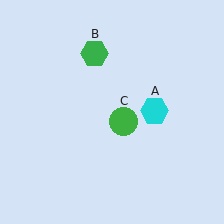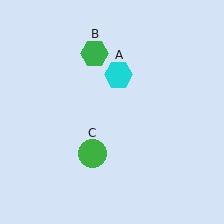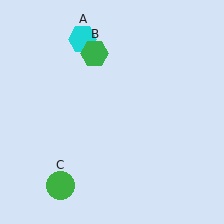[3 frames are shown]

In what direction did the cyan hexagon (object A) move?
The cyan hexagon (object A) moved up and to the left.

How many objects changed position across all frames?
2 objects changed position: cyan hexagon (object A), green circle (object C).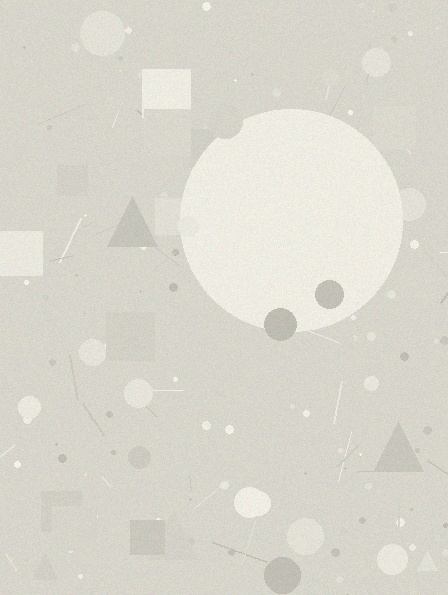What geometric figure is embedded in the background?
A circle is embedded in the background.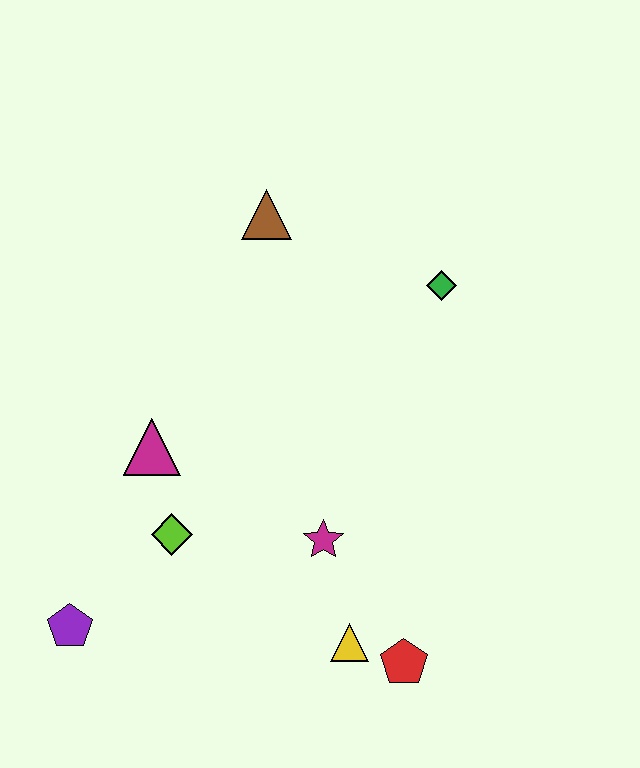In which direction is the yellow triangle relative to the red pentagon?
The yellow triangle is to the left of the red pentagon.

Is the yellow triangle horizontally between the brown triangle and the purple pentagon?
No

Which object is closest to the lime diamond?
The magenta triangle is closest to the lime diamond.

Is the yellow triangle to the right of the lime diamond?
Yes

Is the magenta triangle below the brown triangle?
Yes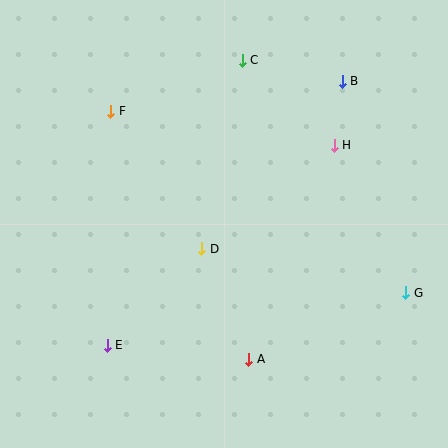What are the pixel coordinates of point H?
Point H is at (334, 145).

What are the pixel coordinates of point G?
Point G is at (406, 293).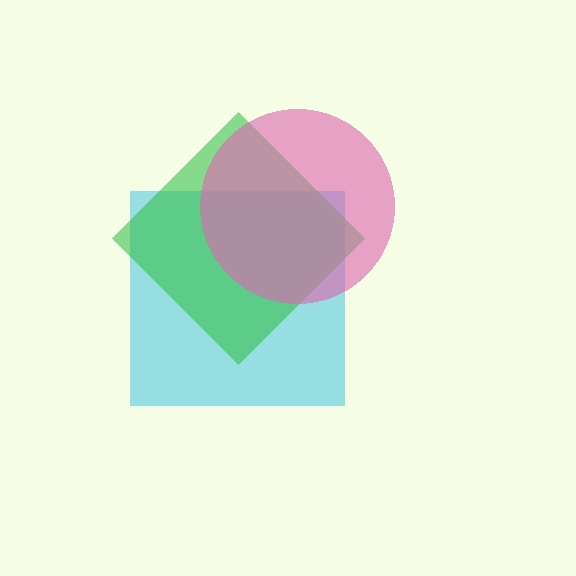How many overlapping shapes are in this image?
There are 3 overlapping shapes in the image.